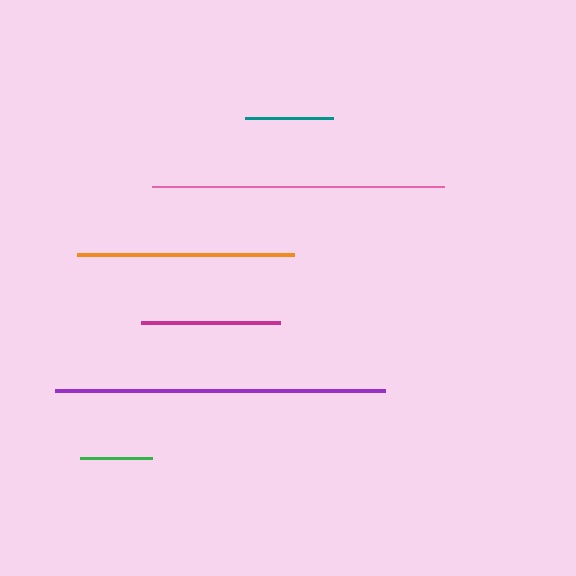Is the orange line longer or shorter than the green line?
The orange line is longer than the green line.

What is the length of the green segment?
The green segment is approximately 72 pixels long.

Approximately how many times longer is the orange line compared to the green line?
The orange line is approximately 3.0 times the length of the green line.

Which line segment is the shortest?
The green line is the shortest at approximately 72 pixels.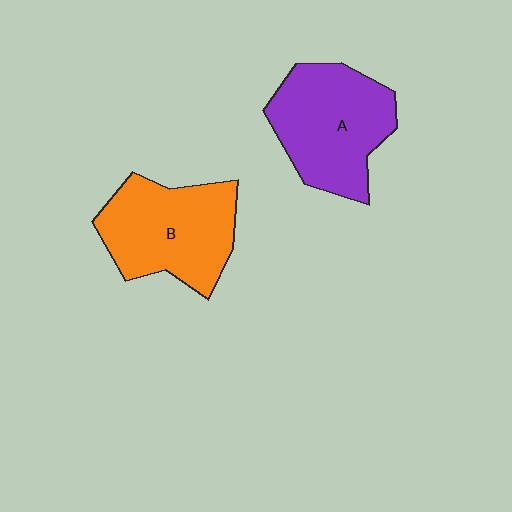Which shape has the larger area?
Shape A (purple).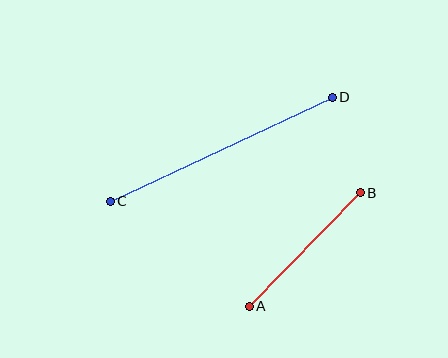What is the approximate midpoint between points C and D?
The midpoint is at approximately (221, 149) pixels.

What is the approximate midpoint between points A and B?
The midpoint is at approximately (305, 249) pixels.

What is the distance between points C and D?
The distance is approximately 245 pixels.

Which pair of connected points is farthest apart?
Points C and D are farthest apart.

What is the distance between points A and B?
The distance is approximately 159 pixels.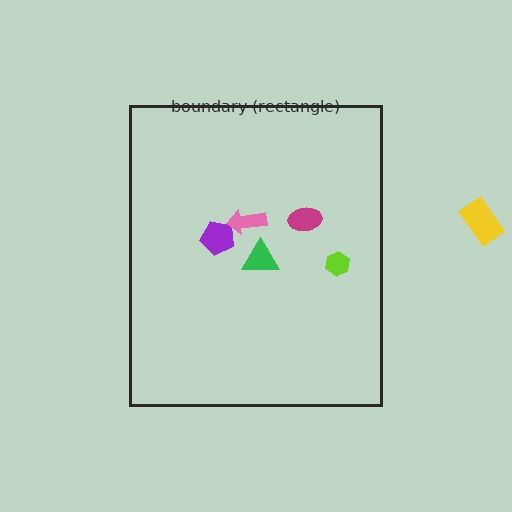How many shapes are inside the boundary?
5 inside, 1 outside.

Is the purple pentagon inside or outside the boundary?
Inside.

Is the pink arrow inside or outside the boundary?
Inside.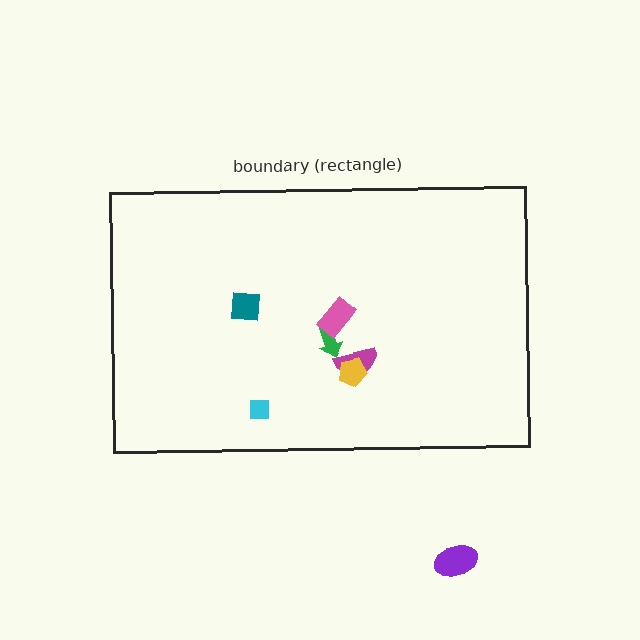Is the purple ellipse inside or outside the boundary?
Outside.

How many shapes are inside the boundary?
6 inside, 1 outside.